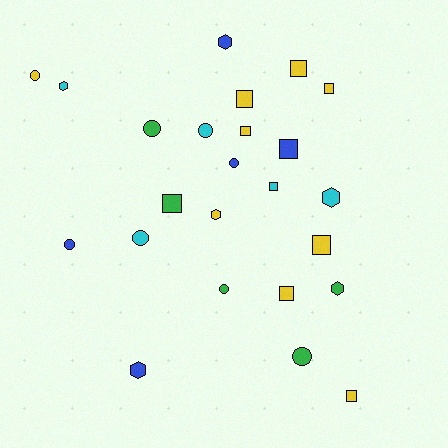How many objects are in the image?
There are 24 objects.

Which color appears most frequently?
Yellow, with 9 objects.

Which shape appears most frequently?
Square, with 10 objects.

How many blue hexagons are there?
There are 2 blue hexagons.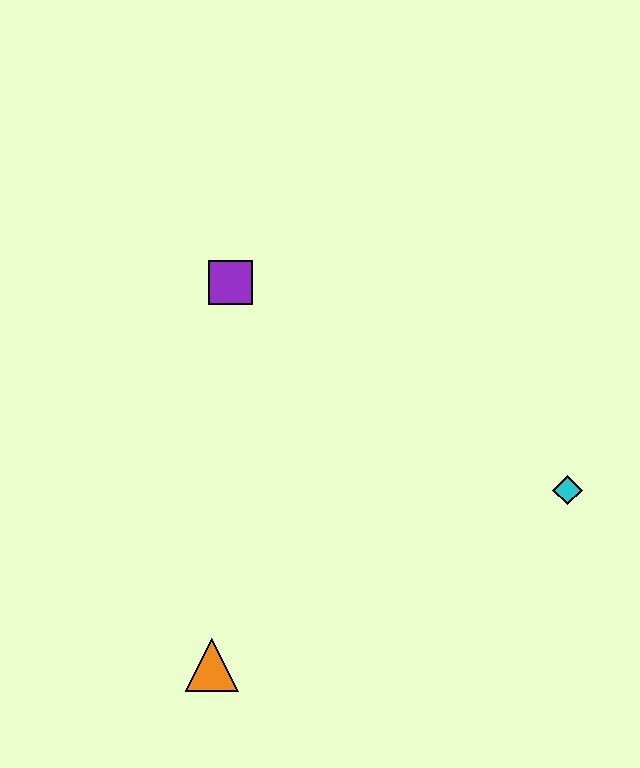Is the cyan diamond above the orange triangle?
Yes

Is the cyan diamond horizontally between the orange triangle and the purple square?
No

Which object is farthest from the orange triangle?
The cyan diamond is farthest from the orange triangle.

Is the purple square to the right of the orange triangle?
Yes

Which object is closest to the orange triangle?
The purple square is closest to the orange triangle.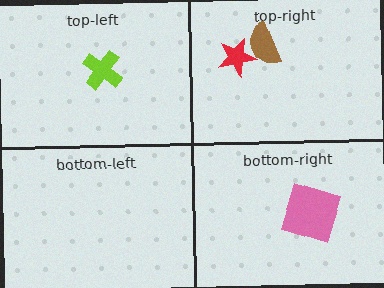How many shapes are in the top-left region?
1.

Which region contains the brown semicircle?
The top-right region.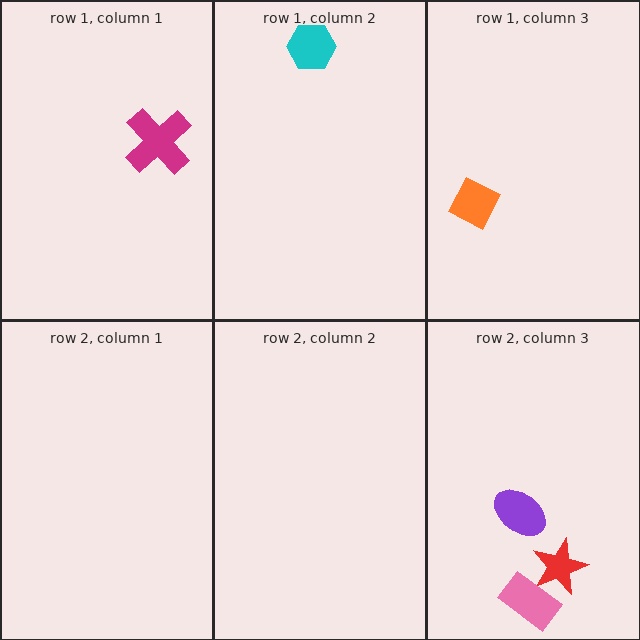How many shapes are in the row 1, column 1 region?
1.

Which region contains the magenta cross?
The row 1, column 1 region.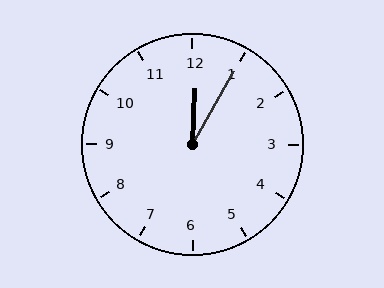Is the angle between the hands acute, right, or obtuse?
It is acute.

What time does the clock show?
12:05.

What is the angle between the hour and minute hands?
Approximately 28 degrees.